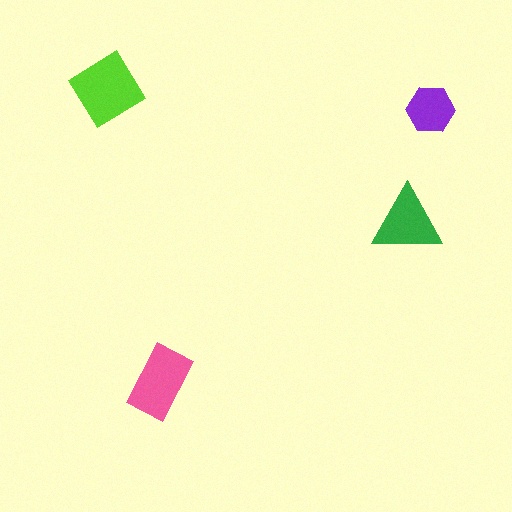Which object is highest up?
The lime diamond is topmost.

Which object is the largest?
The lime diamond.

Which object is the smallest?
The purple hexagon.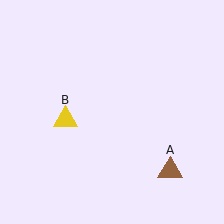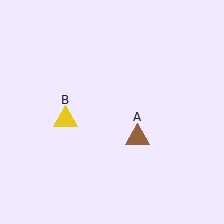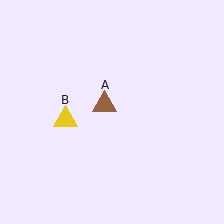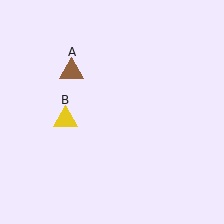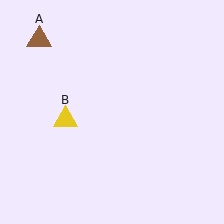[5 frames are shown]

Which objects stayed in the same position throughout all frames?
Yellow triangle (object B) remained stationary.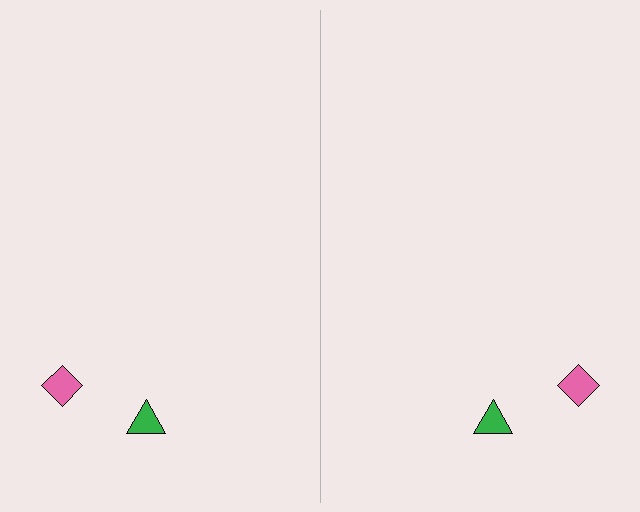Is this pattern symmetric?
Yes, this pattern has bilateral (reflection) symmetry.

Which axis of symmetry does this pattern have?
The pattern has a vertical axis of symmetry running through the center of the image.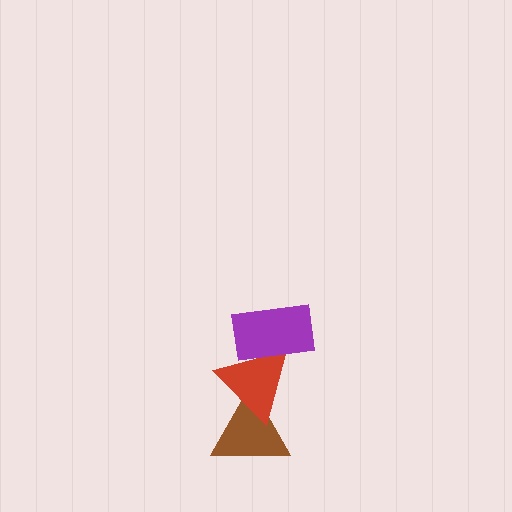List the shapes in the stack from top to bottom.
From top to bottom: the purple rectangle, the red triangle, the brown triangle.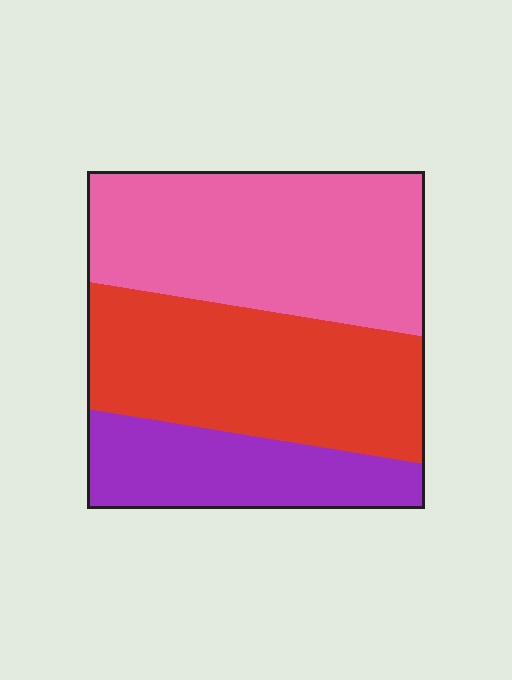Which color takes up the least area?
Purple, at roughly 20%.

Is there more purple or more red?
Red.